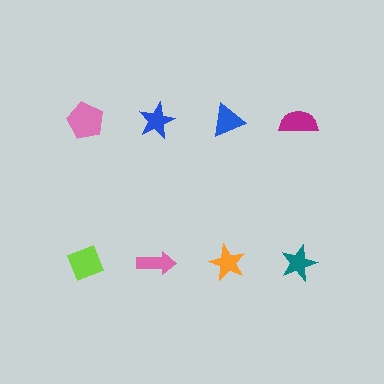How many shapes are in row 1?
4 shapes.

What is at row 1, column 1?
A pink pentagon.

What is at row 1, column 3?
A blue triangle.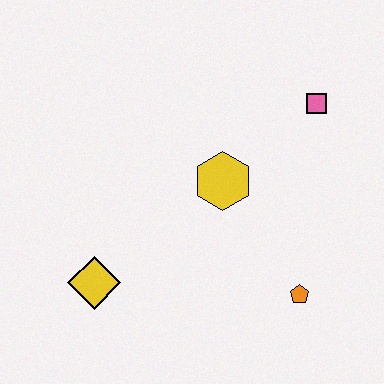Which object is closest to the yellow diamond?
The yellow hexagon is closest to the yellow diamond.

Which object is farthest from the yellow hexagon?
The yellow diamond is farthest from the yellow hexagon.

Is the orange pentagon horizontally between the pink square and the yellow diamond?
Yes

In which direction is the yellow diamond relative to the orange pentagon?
The yellow diamond is to the left of the orange pentagon.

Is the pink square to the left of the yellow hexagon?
No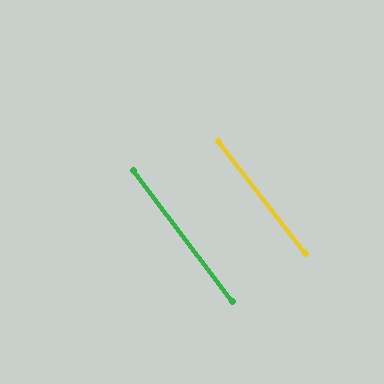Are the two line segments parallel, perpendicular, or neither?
Parallel — their directions differ by only 0.6°.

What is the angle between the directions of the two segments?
Approximately 1 degree.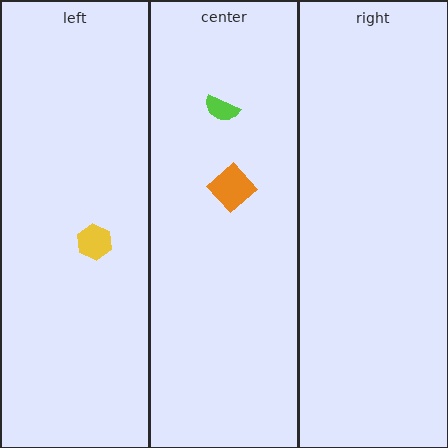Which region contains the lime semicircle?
The center region.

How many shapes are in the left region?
1.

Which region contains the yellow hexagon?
The left region.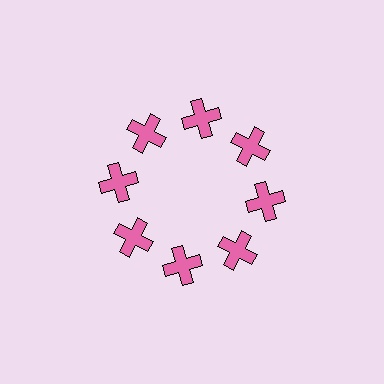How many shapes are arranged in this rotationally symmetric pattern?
There are 8 shapes, arranged in 8 groups of 1.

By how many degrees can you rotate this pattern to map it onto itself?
The pattern maps onto itself every 45 degrees of rotation.